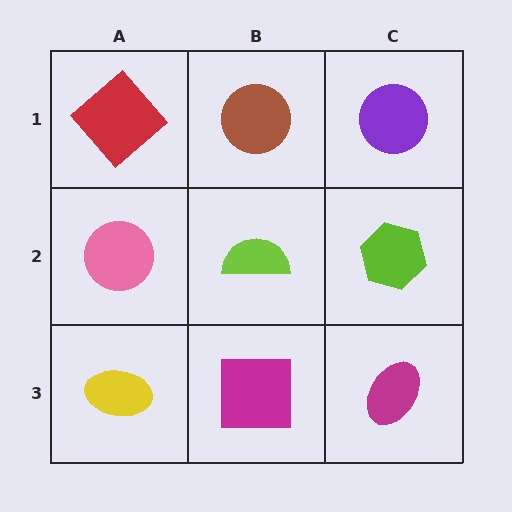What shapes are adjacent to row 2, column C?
A purple circle (row 1, column C), a magenta ellipse (row 3, column C), a lime semicircle (row 2, column B).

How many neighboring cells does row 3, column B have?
3.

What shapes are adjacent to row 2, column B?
A brown circle (row 1, column B), a magenta square (row 3, column B), a pink circle (row 2, column A), a lime hexagon (row 2, column C).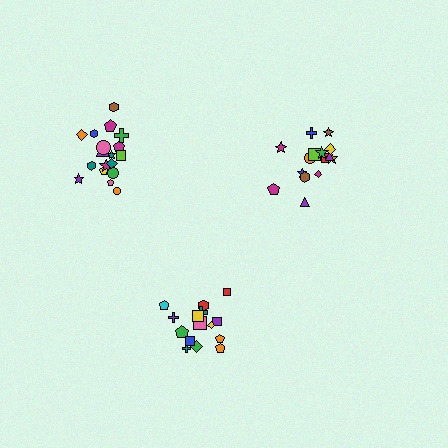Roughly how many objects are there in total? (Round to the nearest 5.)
Roughly 50 objects in total.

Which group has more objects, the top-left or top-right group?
The top-left group.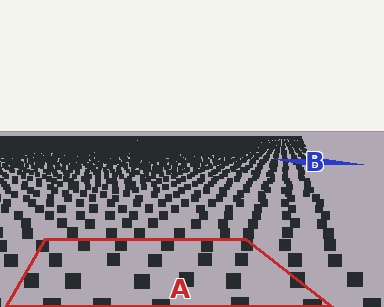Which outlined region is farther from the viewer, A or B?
Region B is farther from the viewer — the texture elements inside it appear smaller and more densely packed.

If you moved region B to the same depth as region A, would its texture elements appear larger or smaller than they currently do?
They would appear larger. At a closer depth, the same texture elements are projected at a bigger on-screen size.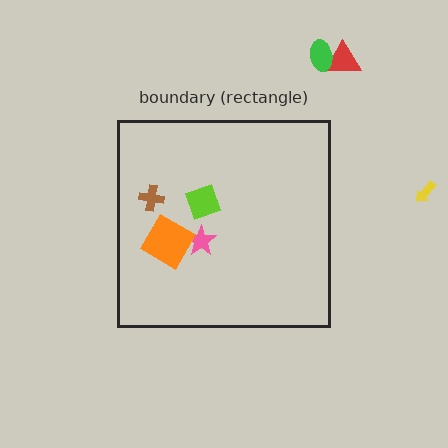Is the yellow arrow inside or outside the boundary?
Outside.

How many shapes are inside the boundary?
4 inside, 3 outside.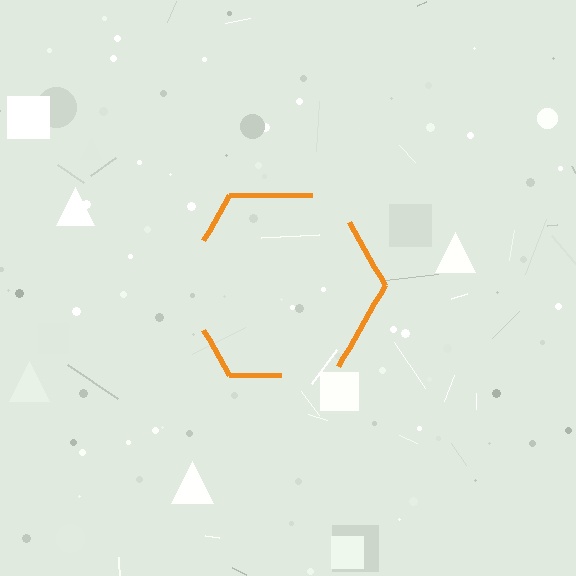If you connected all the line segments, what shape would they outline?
They would outline a hexagon.